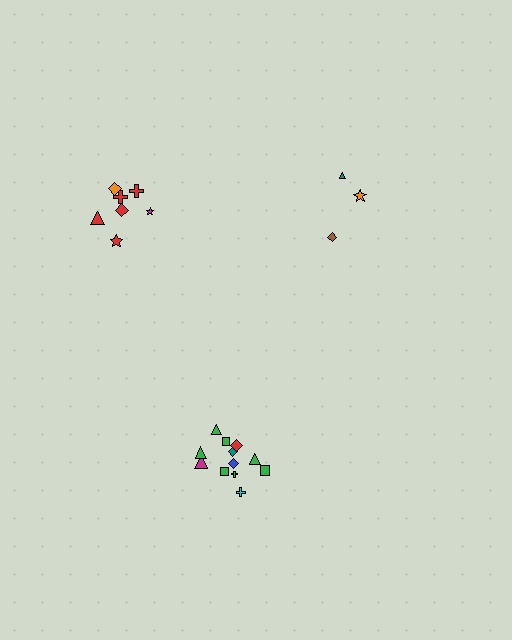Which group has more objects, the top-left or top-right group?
The top-left group.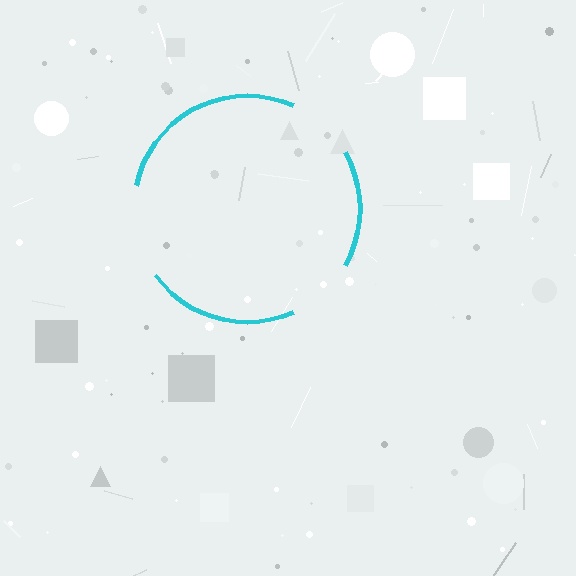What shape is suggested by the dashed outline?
The dashed outline suggests a circle.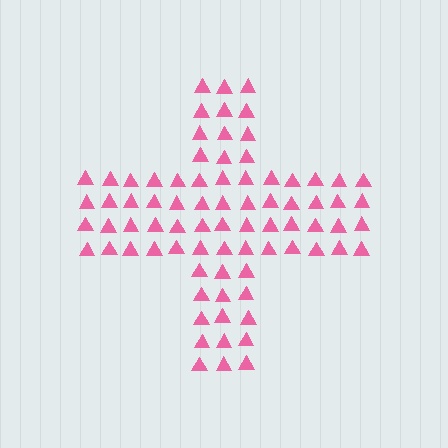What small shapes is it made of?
It is made of small triangles.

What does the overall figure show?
The overall figure shows a cross.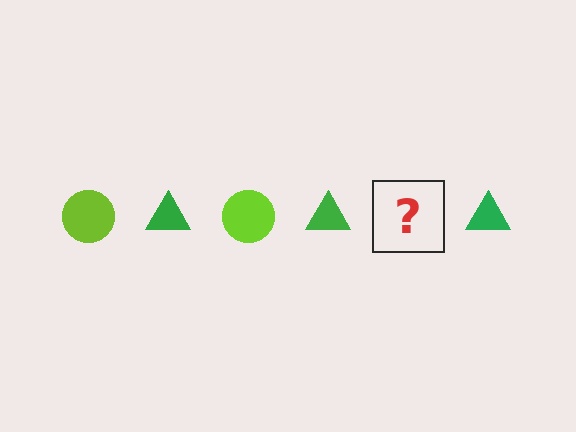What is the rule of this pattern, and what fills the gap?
The rule is that the pattern alternates between lime circle and green triangle. The gap should be filled with a lime circle.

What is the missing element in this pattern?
The missing element is a lime circle.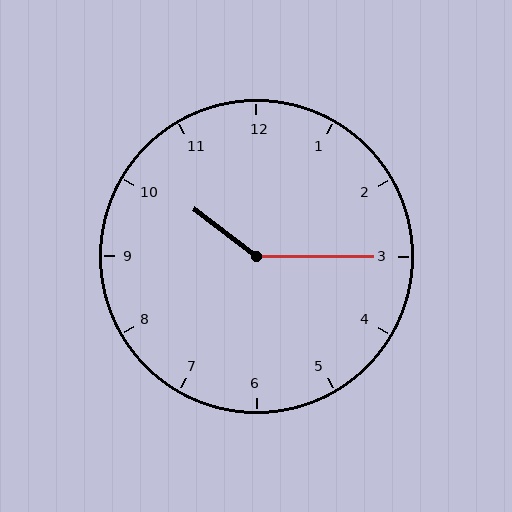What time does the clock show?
10:15.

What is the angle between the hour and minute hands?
Approximately 142 degrees.